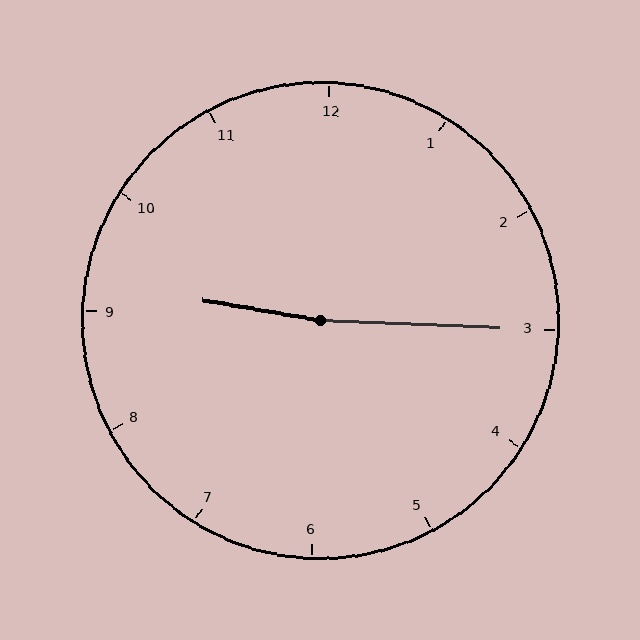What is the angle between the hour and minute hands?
Approximately 172 degrees.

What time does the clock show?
9:15.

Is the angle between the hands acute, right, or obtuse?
It is obtuse.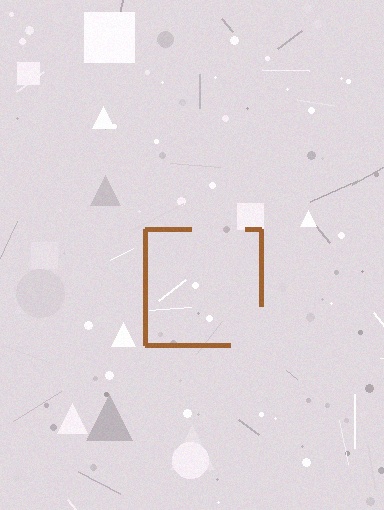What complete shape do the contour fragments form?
The contour fragments form a square.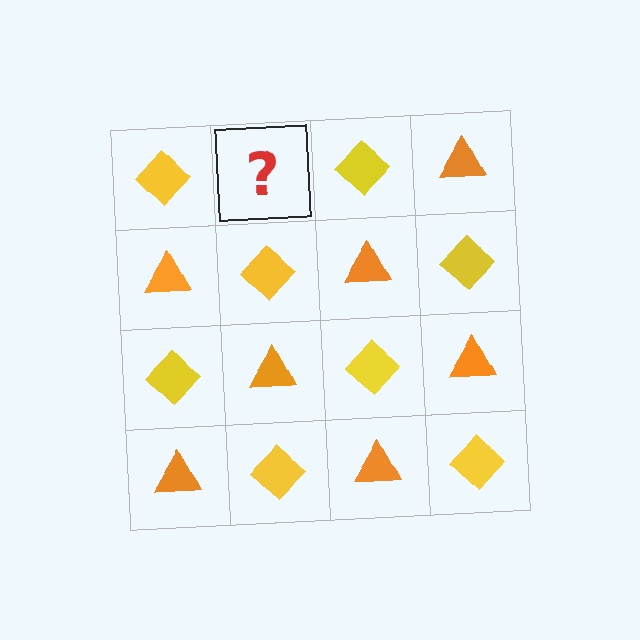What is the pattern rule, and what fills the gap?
The rule is that it alternates yellow diamond and orange triangle in a checkerboard pattern. The gap should be filled with an orange triangle.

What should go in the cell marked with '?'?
The missing cell should contain an orange triangle.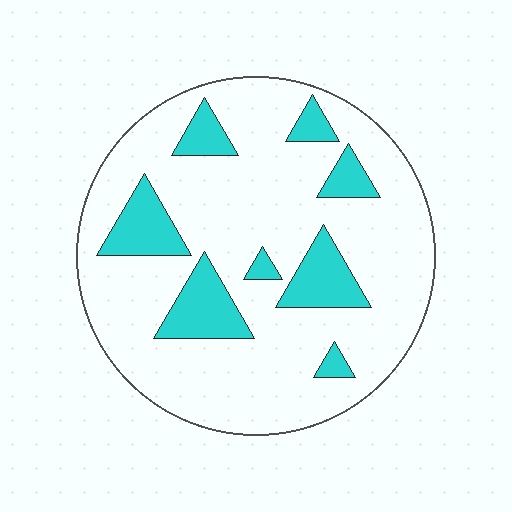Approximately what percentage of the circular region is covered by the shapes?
Approximately 20%.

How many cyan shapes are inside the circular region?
8.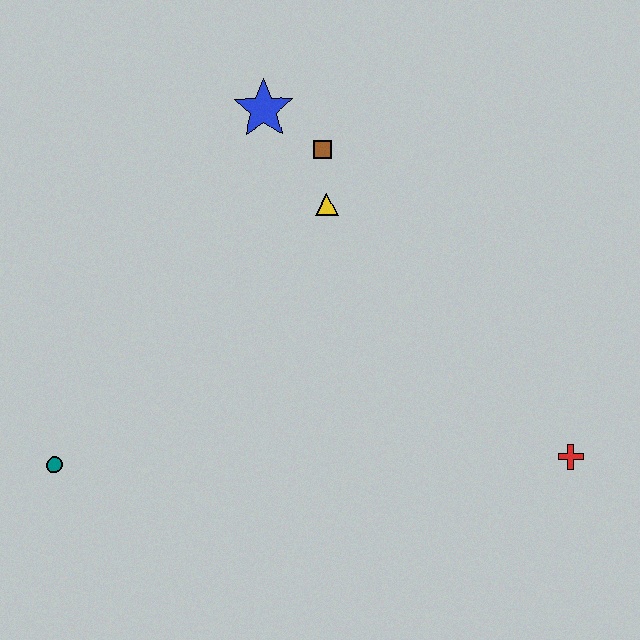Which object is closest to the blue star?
The brown square is closest to the blue star.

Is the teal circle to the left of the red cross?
Yes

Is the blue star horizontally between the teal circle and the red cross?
Yes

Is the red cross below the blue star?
Yes